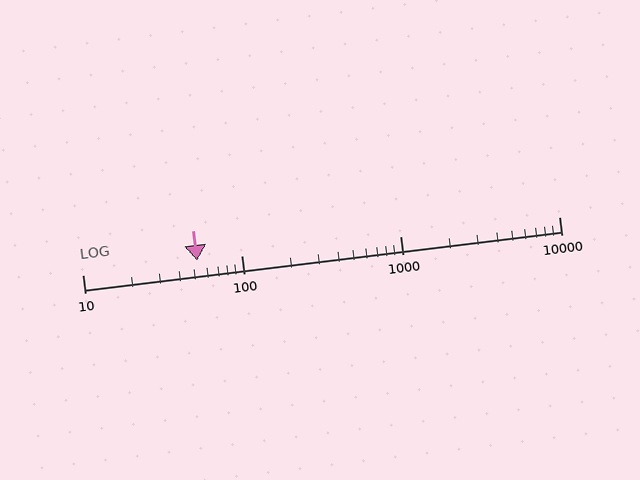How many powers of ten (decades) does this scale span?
The scale spans 3 decades, from 10 to 10000.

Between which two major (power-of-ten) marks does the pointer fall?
The pointer is between 10 and 100.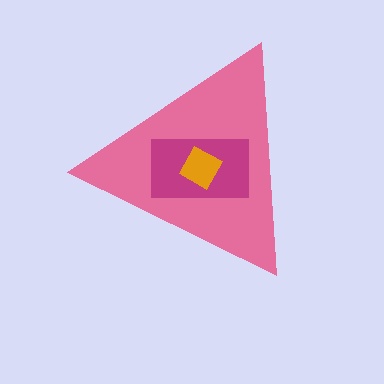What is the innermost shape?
The orange diamond.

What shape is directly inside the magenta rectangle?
The orange diamond.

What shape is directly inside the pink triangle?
The magenta rectangle.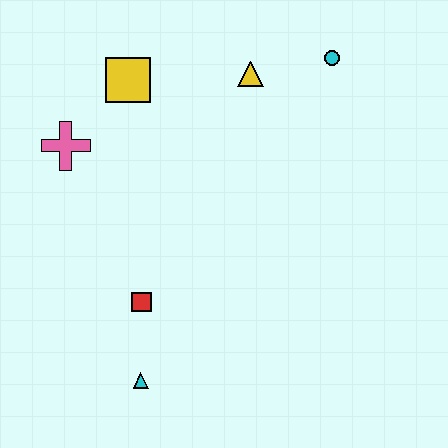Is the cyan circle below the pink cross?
No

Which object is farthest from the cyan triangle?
The cyan circle is farthest from the cyan triangle.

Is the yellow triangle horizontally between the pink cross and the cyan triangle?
No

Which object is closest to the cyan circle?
The yellow triangle is closest to the cyan circle.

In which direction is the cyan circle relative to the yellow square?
The cyan circle is to the right of the yellow square.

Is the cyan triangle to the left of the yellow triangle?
Yes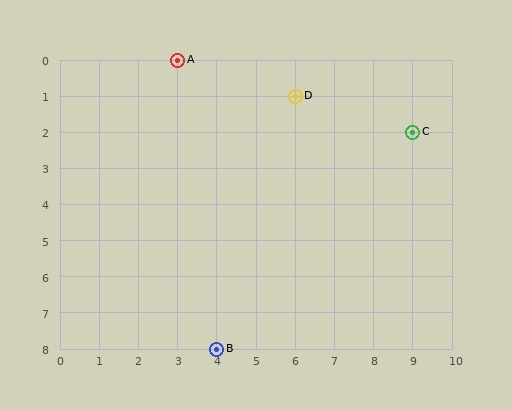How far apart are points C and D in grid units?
Points C and D are 3 columns and 1 row apart (about 3.2 grid units diagonally).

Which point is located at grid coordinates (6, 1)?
Point D is at (6, 1).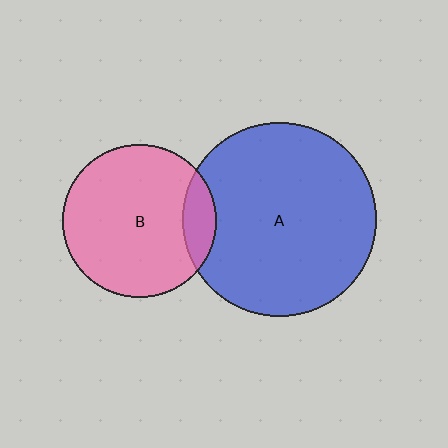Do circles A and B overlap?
Yes.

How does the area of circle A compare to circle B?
Approximately 1.6 times.